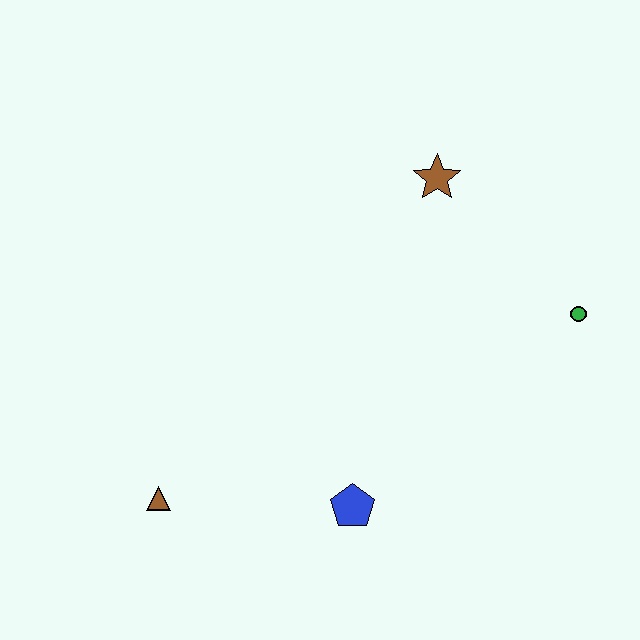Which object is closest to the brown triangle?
The blue pentagon is closest to the brown triangle.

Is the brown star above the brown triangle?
Yes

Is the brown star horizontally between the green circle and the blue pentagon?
Yes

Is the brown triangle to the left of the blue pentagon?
Yes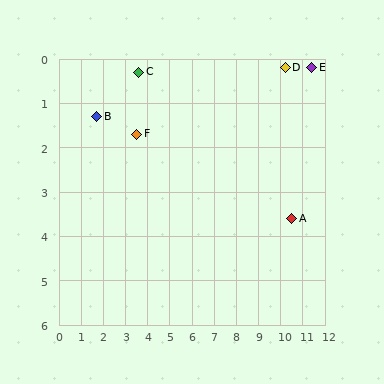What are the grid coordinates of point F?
Point F is at approximately (3.5, 1.7).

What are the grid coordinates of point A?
Point A is at approximately (10.5, 3.6).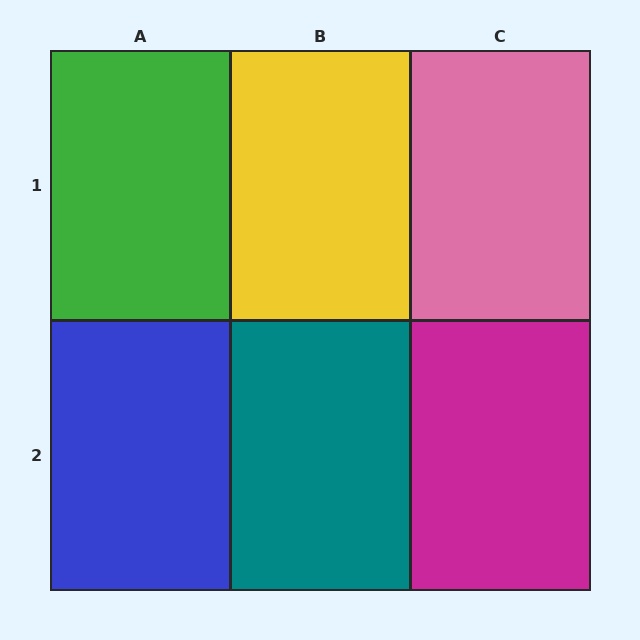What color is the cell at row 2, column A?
Blue.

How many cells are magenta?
1 cell is magenta.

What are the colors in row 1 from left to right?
Green, yellow, pink.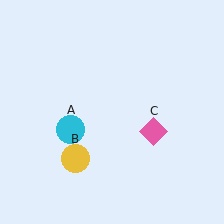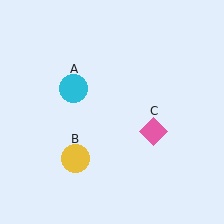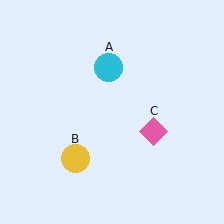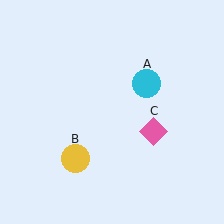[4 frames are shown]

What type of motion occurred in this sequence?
The cyan circle (object A) rotated clockwise around the center of the scene.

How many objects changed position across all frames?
1 object changed position: cyan circle (object A).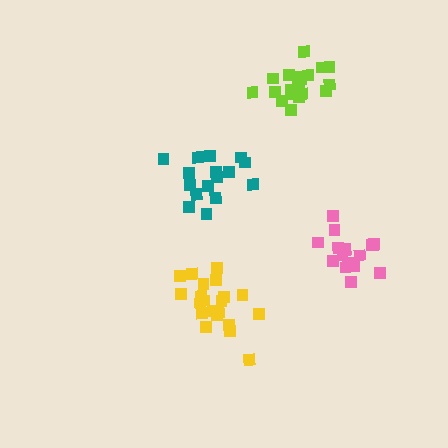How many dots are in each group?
Group 1: 19 dots, Group 2: 16 dots, Group 3: 21 dots, Group 4: 16 dots (72 total).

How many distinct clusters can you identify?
There are 4 distinct clusters.